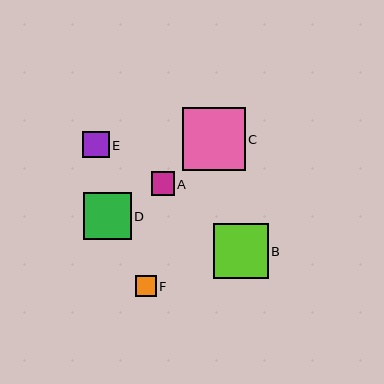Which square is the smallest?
Square F is the smallest with a size of approximately 21 pixels.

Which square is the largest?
Square C is the largest with a size of approximately 63 pixels.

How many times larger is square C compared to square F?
Square C is approximately 3.0 times the size of square F.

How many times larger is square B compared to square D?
Square B is approximately 1.2 times the size of square D.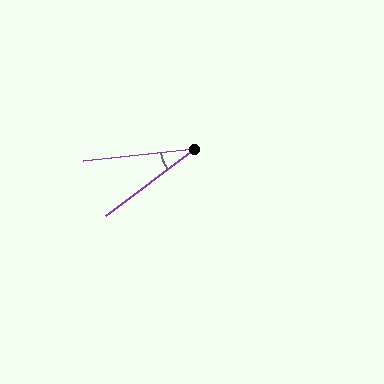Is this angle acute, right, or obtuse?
It is acute.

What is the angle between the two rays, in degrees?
Approximately 31 degrees.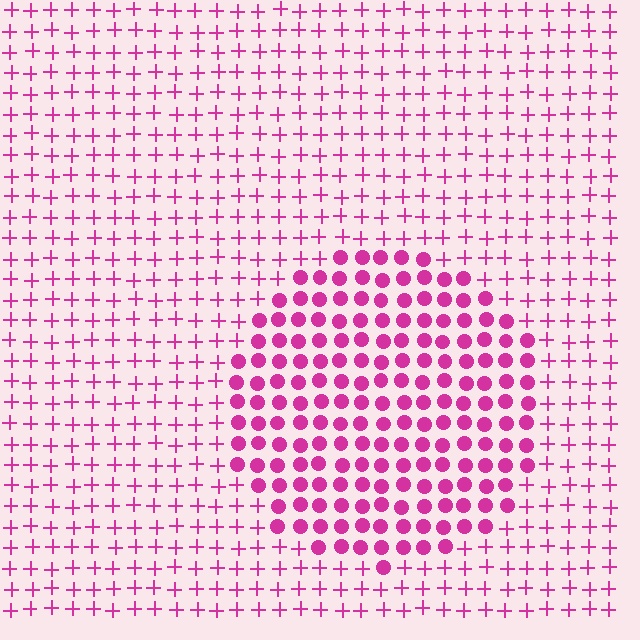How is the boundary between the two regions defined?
The boundary is defined by a change in element shape: circles inside vs. plus signs outside. All elements share the same color and spacing.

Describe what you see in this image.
The image is filled with small magenta elements arranged in a uniform grid. A circle-shaped region contains circles, while the surrounding area contains plus signs. The boundary is defined purely by the change in element shape.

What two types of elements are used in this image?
The image uses circles inside the circle region and plus signs outside it.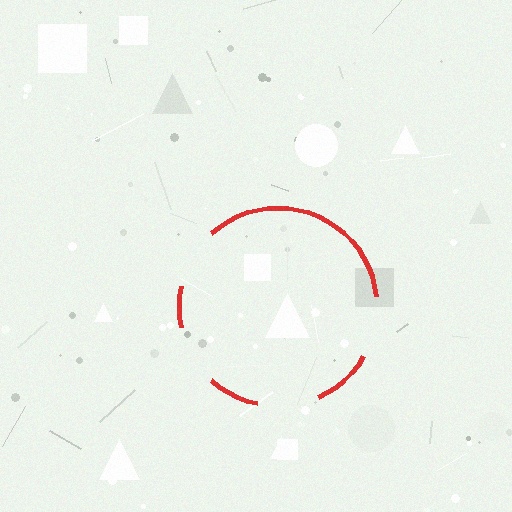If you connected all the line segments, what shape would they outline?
They would outline a circle.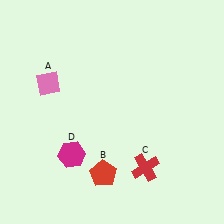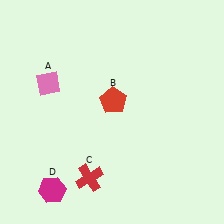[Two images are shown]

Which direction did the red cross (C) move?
The red cross (C) moved left.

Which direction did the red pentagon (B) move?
The red pentagon (B) moved up.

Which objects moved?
The objects that moved are: the red pentagon (B), the red cross (C), the magenta hexagon (D).